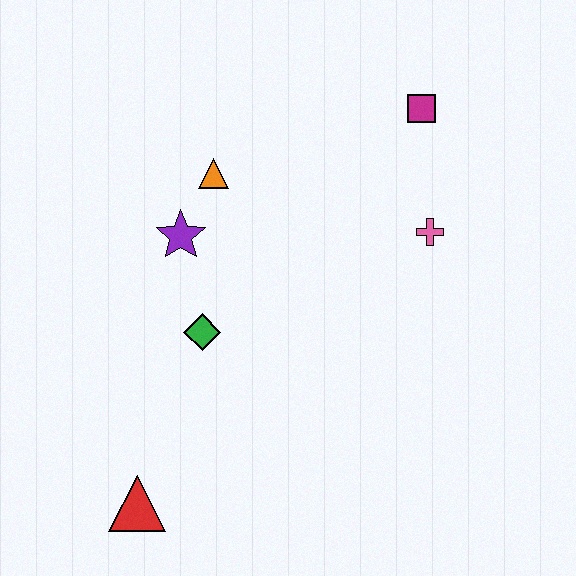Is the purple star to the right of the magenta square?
No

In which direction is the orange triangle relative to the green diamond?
The orange triangle is above the green diamond.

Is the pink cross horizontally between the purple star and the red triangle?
No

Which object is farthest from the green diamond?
The magenta square is farthest from the green diamond.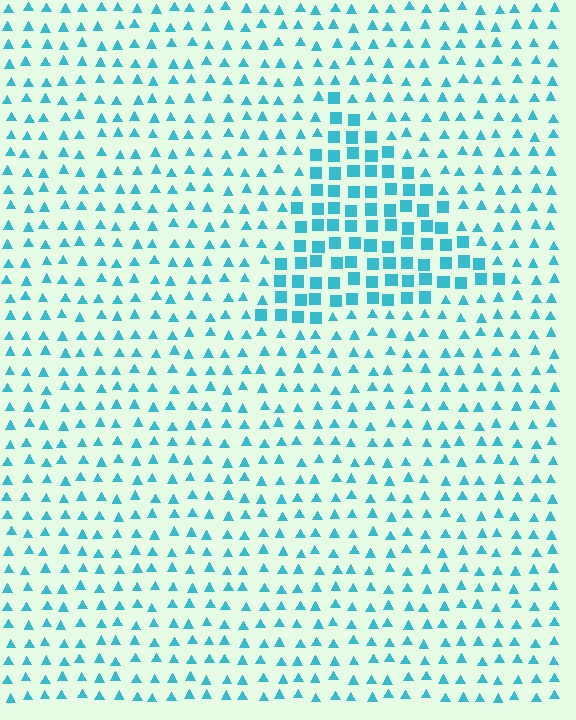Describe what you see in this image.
The image is filled with small cyan elements arranged in a uniform grid. A triangle-shaped region contains squares, while the surrounding area contains triangles. The boundary is defined purely by the change in element shape.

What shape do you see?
I see a triangle.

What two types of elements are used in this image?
The image uses squares inside the triangle region and triangles outside it.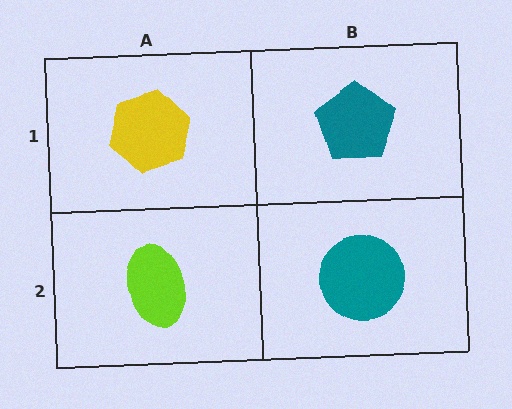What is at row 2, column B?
A teal circle.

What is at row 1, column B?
A teal pentagon.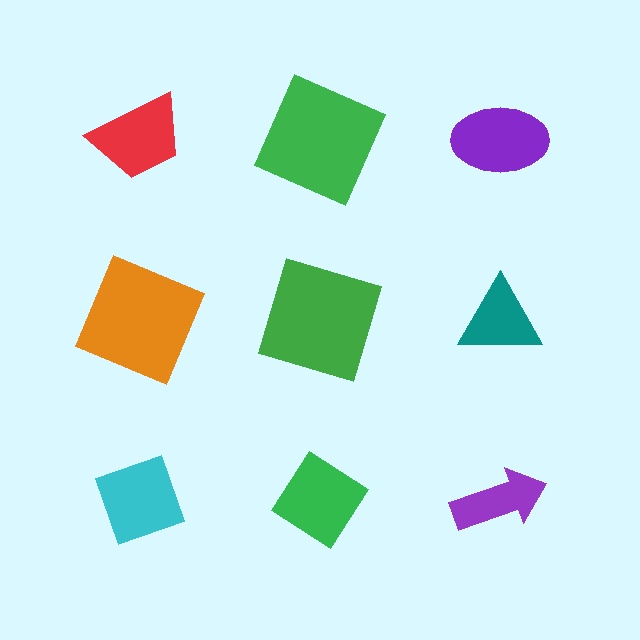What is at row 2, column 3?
A teal triangle.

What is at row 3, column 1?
A cyan diamond.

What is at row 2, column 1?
An orange square.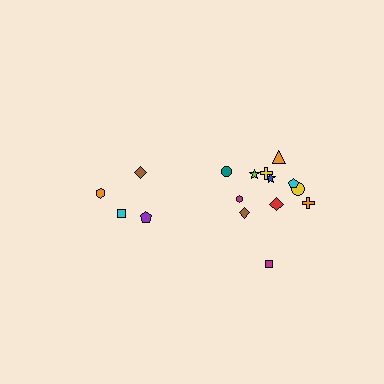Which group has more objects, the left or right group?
The right group.